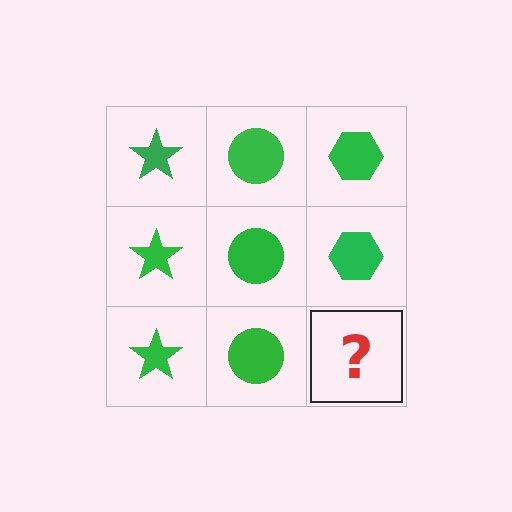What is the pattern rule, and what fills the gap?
The rule is that each column has a consistent shape. The gap should be filled with a green hexagon.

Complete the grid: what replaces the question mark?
The question mark should be replaced with a green hexagon.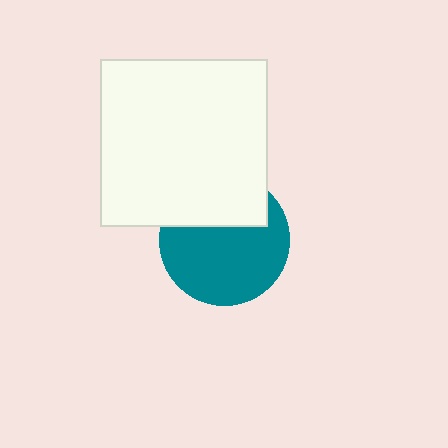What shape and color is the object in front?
The object in front is a white square.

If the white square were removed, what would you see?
You would see the complete teal circle.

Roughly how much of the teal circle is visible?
Most of it is visible (roughly 66%).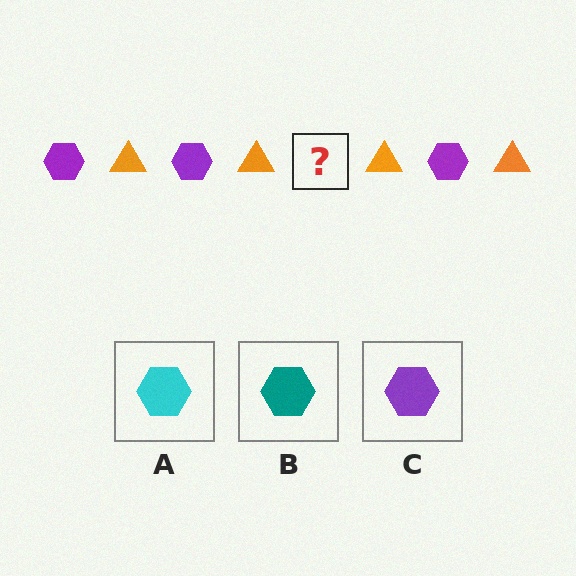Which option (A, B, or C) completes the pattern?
C.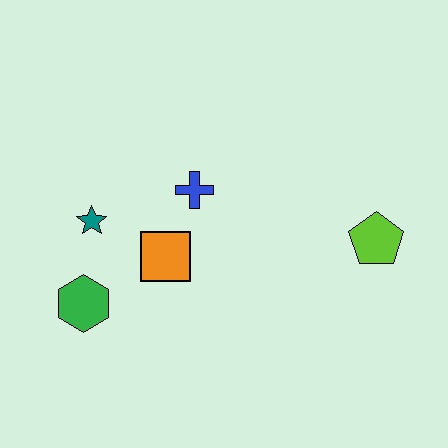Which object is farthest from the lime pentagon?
The green hexagon is farthest from the lime pentagon.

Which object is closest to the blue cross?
The orange square is closest to the blue cross.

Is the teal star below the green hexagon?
No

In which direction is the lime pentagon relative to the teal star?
The lime pentagon is to the right of the teal star.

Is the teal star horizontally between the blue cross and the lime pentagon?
No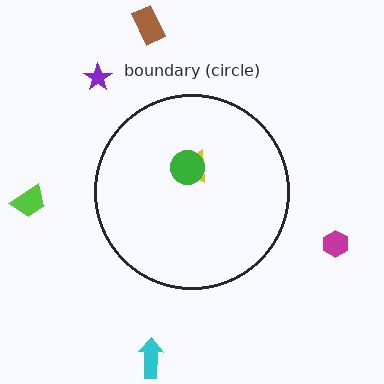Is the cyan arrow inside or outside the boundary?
Outside.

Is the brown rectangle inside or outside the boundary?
Outside.